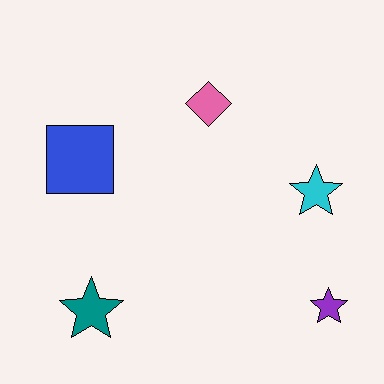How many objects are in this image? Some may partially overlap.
There are 5 objects.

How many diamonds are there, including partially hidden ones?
There is 1 diamond.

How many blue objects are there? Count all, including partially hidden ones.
There is 1 blue object.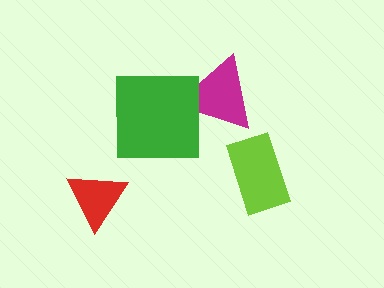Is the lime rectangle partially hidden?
No, no other shape covers it.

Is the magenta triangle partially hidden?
Yes, it is partially covered by another shape.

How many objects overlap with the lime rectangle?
0 objects overlap with the lime rectangle.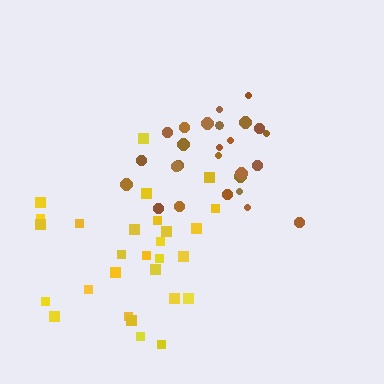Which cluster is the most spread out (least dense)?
Yellow.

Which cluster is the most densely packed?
Brown.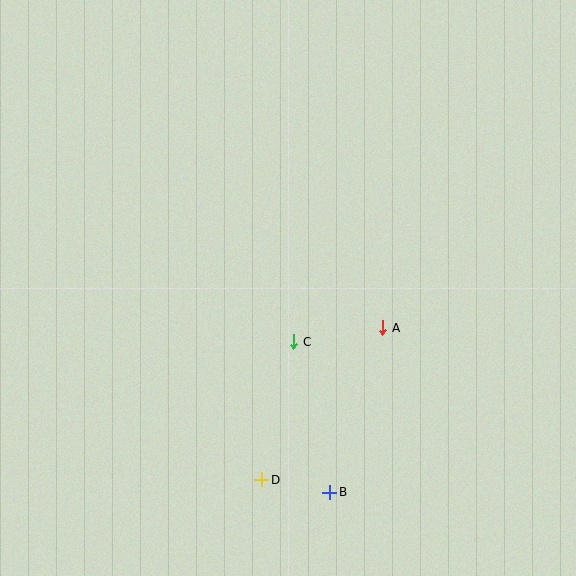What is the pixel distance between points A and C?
The distance between A and C is 90 pixels.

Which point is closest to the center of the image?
Point C at (294, 342) is closest to the center.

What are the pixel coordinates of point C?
Point C is at (294, 342).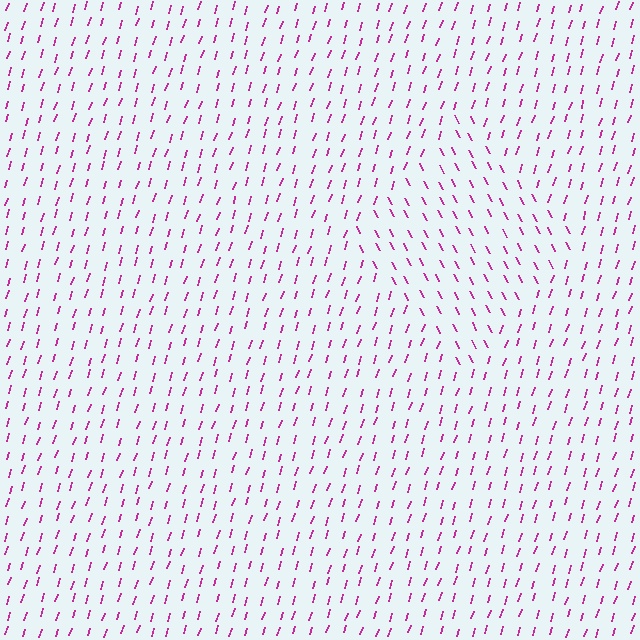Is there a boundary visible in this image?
Yes, there is a texture boundary formed by a change in line orientation.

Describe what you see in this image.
The image is filled with small magenta line segments. A diamond region in the image has lines oriented differently from the surrounding lines, creating a visible texture boundary.